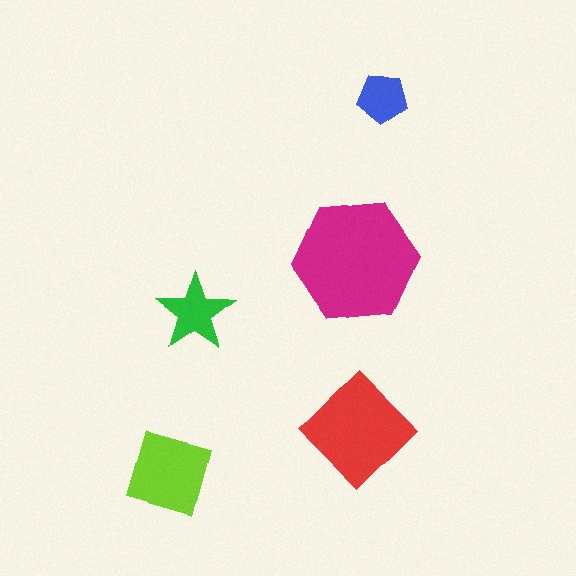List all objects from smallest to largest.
The blue pentagon, the green star, the lime square, the red diamond, the magenta hexagon.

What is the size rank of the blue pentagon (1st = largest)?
5th.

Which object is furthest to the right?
The blue pentagon is rightmost.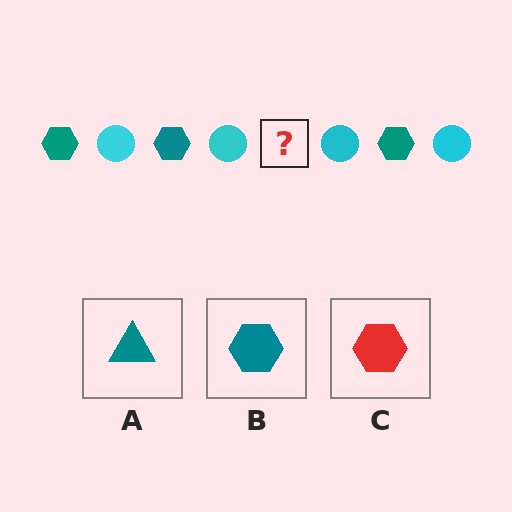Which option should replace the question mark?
Option B.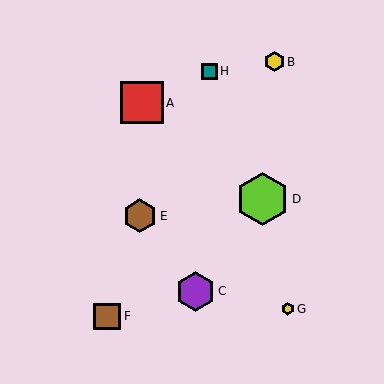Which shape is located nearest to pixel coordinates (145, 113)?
The red square (labeled A) at (142, 103) is nearest to that location.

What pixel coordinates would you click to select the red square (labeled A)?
Click at (142, 103) to select the red square A.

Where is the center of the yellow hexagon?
The center of the yellow hexagon is at (288, 309).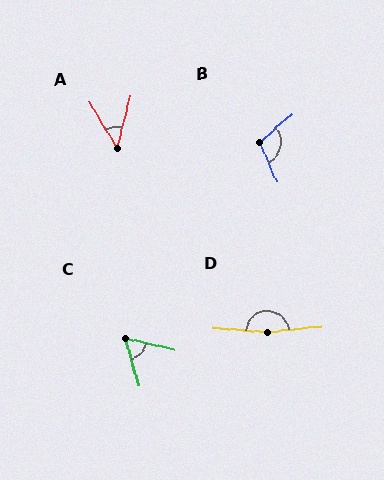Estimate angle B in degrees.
Approximately 107 degrees.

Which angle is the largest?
D, at approximately 169 degrees.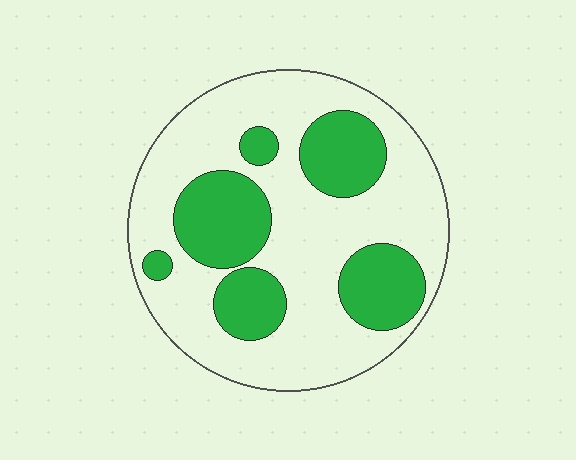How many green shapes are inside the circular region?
6.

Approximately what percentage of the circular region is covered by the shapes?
Approximately 30%.